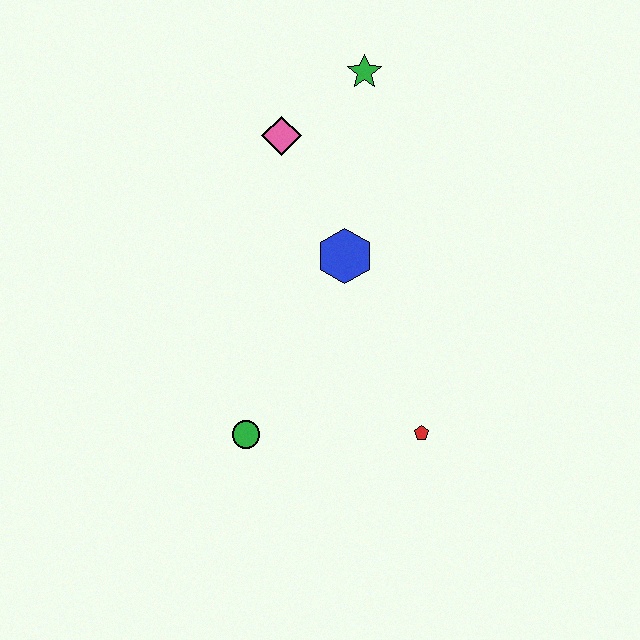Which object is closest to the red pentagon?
The green circle is closest to the red pentagon.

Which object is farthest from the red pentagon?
The green star is farthest from the red pentagon.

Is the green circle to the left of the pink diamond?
Yes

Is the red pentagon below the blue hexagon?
Yes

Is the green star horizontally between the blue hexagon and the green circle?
No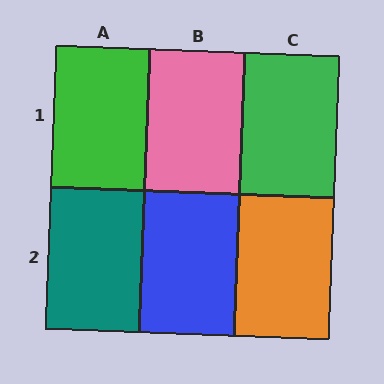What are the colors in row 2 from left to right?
Teal, blue, orange.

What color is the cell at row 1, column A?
Green.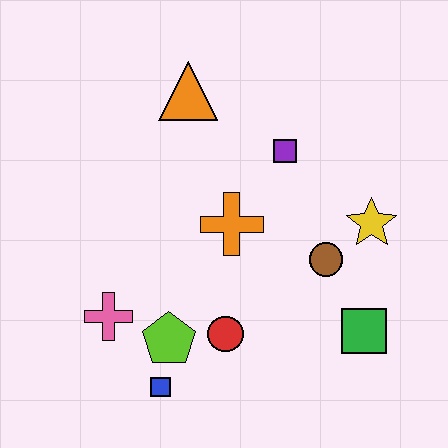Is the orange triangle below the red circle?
No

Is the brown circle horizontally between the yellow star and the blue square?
Yes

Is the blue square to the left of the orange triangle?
Yes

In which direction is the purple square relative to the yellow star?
The purple square is to the left of the yellow star.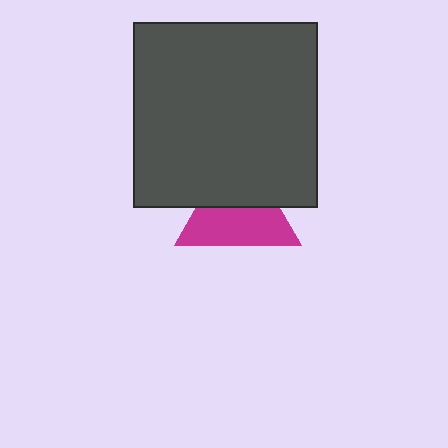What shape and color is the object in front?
The object in front is a dark gray square.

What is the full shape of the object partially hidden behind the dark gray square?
The partially hidden object is a magenta triangle.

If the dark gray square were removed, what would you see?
You would see the complete magenta triangle.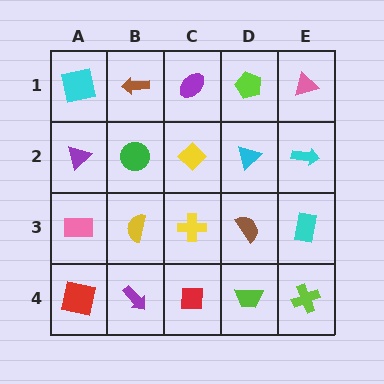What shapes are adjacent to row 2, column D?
A lime pentagon (row 1, column D), a brown semicircle (row 3, column D), a yellow diamond (row 2, column C), a cyan arrow (row 2, column E).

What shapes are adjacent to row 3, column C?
A yellow diamond (row 2, column C), a red square (row 4, column C), a yellow semicircle (row 3, column B), a brown semicircle (row 3, column D).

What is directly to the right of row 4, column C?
A lime trapezoid.